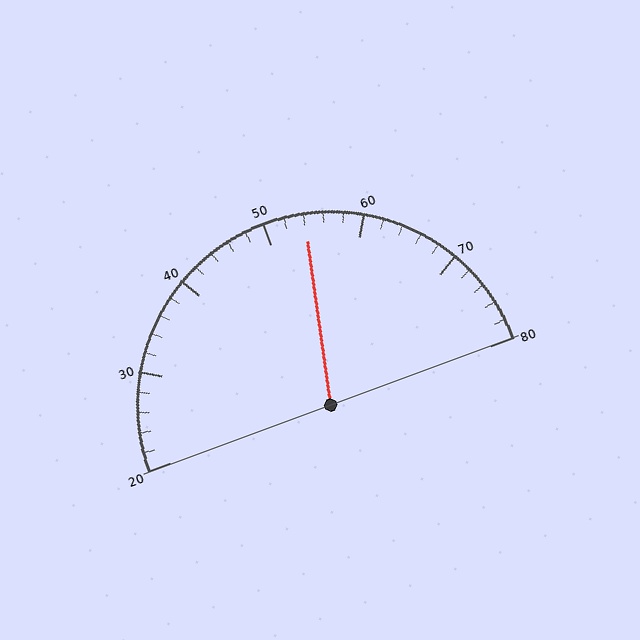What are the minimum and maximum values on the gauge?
The gauge ranges from 20 to 80.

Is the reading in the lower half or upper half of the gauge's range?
The reading is in the upper half of the range (20 to 80).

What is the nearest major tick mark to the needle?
The nearest major tick mark is 50.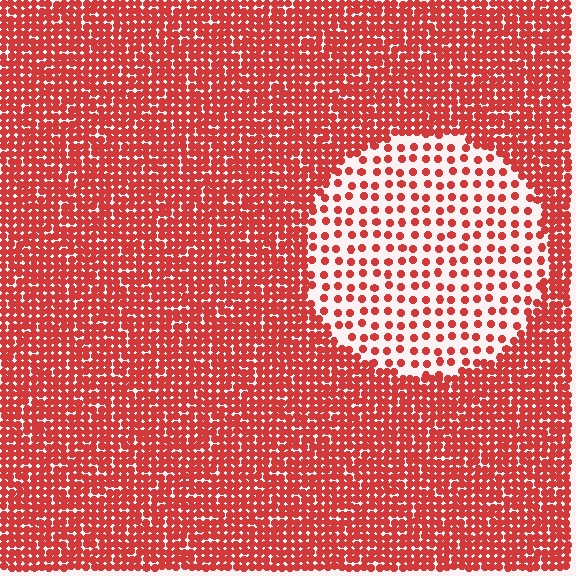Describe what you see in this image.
The image contains small red elements arranged at two different densities. A circle-shaped region is visible where the elements are less densely packed than the surrounding area.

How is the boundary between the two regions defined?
The boundary is defined by a change in element density (approximately 2.9x ratio). All elements are the same color, size, and shape.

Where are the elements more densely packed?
The elements are more densely packed outside the circle boundary.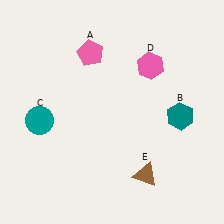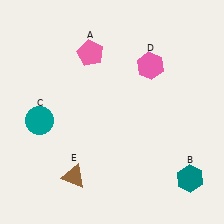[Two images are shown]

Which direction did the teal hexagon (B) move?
The teal hexagon (B) moved down.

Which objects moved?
The objects that moved are: the teal hexagon (B), the brown triangle (E).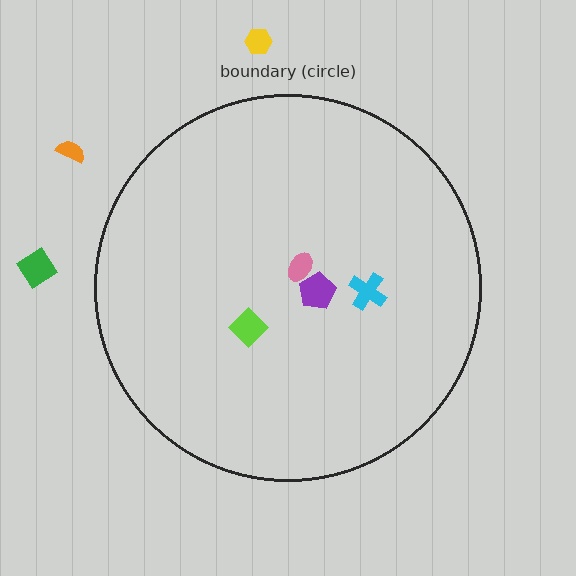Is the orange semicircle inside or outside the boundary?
Outside.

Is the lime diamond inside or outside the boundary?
Inside.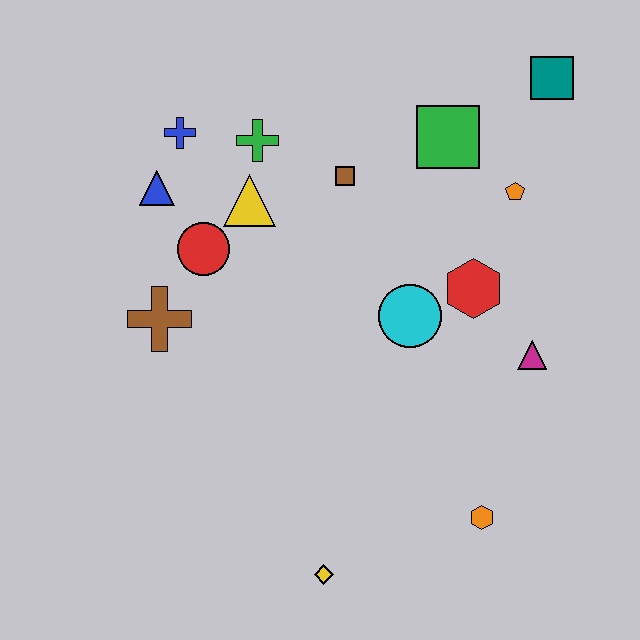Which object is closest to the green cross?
The yellow triangle is closest to the green cross.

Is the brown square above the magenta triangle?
Yes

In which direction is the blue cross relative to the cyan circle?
The blue cross is to the left of the cyan circle.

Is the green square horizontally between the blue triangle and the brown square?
No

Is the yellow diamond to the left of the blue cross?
No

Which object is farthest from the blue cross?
The orange hexagon is farthest from the blue cross.